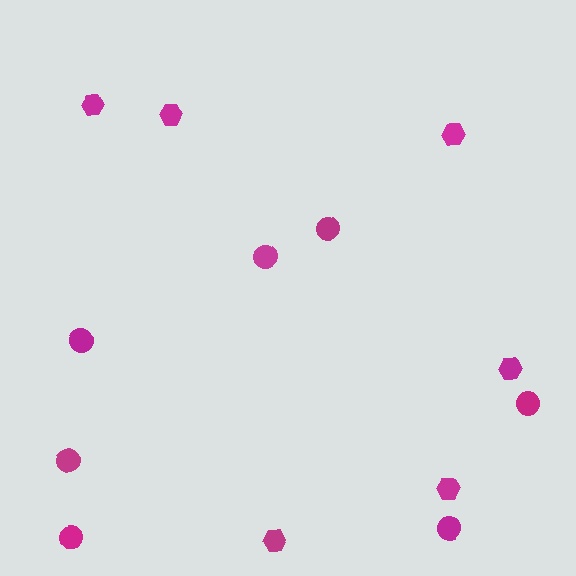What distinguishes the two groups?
There are 2 groups: one group of circles (7) and one group of hexagons (6).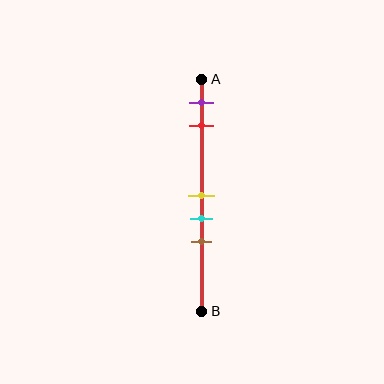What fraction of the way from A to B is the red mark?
The red mark is approximately 20% (0.2) of the way from A to B.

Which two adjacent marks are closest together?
The yellow and cyan marks are the closest adjacent pair.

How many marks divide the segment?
There are 5 marks dividing the segment.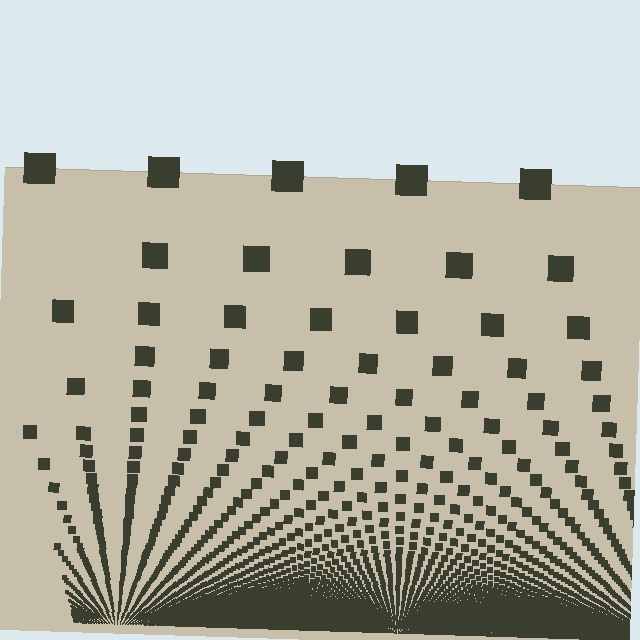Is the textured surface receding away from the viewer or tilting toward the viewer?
The surface appears to tilt toward the viewer. Texture elements get larger and sparser toward the top.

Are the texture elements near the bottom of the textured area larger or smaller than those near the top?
Smaller. The gradient is inverted — elements near the bottom are smaller and denser.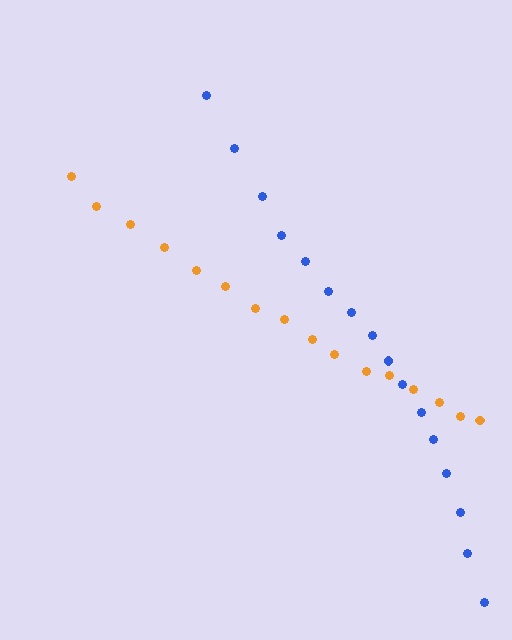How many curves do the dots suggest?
There are 2 distinct paths.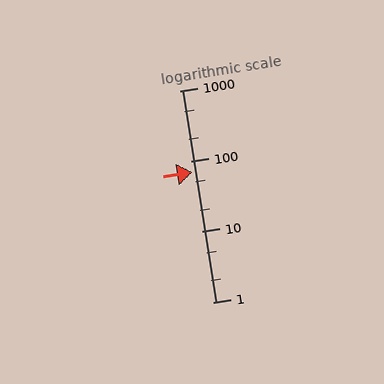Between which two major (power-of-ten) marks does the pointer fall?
The pointer is between 10 and 100.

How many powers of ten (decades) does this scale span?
The scale spans 3 decades, from 1 to 1000.